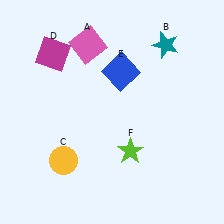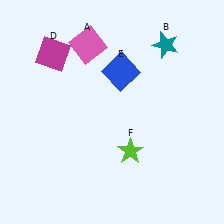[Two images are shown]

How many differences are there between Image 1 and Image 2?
There is 1 difference between the two images.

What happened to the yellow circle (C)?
The yellow circle (C) was removed in Image 2. It was in the bottom-left area of Image 1.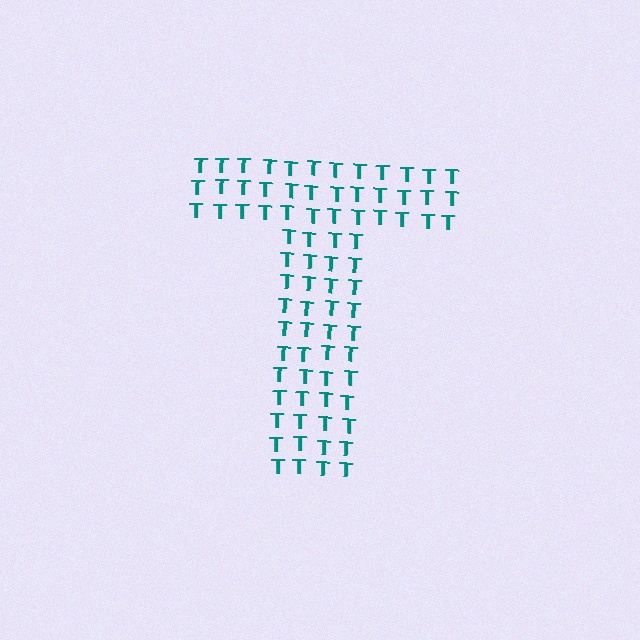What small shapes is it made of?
It is made of small letter T's.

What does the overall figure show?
The overall figure shows the letter T.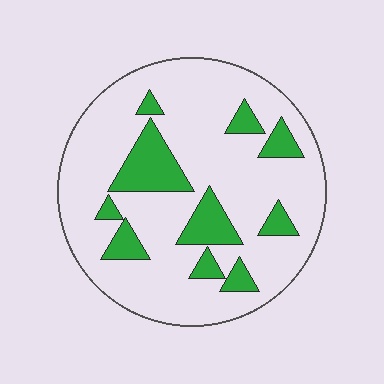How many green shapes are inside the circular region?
10.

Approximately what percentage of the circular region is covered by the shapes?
Approximately 20%.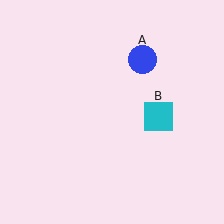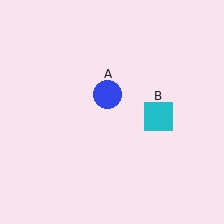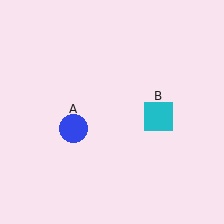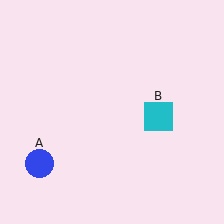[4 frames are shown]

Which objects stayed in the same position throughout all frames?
Cyan square (object B) remained stationary.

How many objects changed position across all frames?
1 object changed position: blue circle (object A).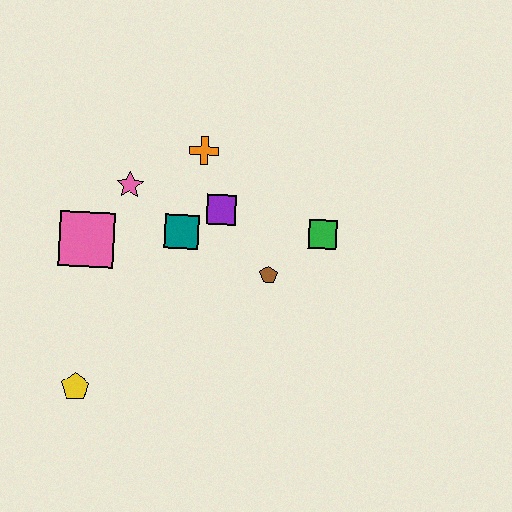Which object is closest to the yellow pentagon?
The pink square is closest to the yellow pentagon.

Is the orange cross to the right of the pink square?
Yes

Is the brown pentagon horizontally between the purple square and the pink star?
No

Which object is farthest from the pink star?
The yellow pentagon is farthest from the pink star.